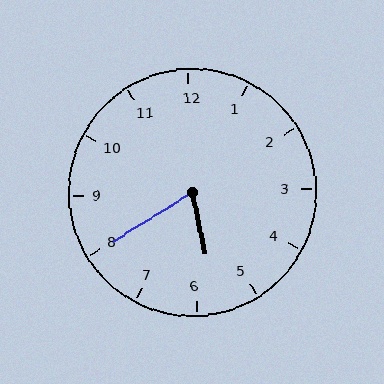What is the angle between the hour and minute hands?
Approximately 70 degrees.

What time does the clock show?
5:40.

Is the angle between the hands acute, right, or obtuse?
It is acute.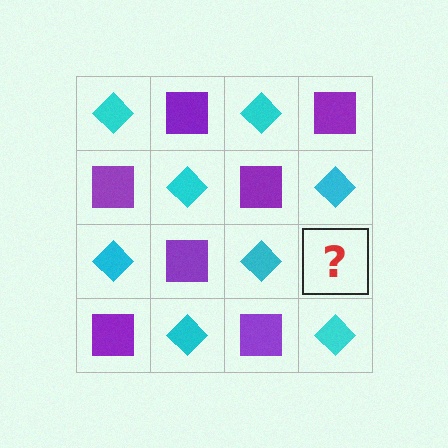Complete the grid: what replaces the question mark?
The question mark should be replaced with a purple square.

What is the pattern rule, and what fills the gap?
The rule is that it alternates cyan diamond and purple square in a checkerboard pattern. The gap should be filled with a purple square.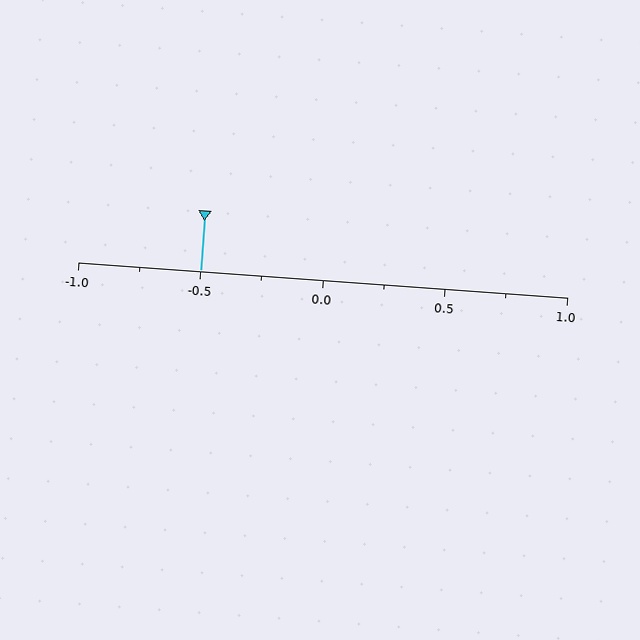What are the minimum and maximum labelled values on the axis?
The axis runs from -1.0 to 1.0.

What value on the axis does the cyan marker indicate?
The marker indicates approximately -0.5.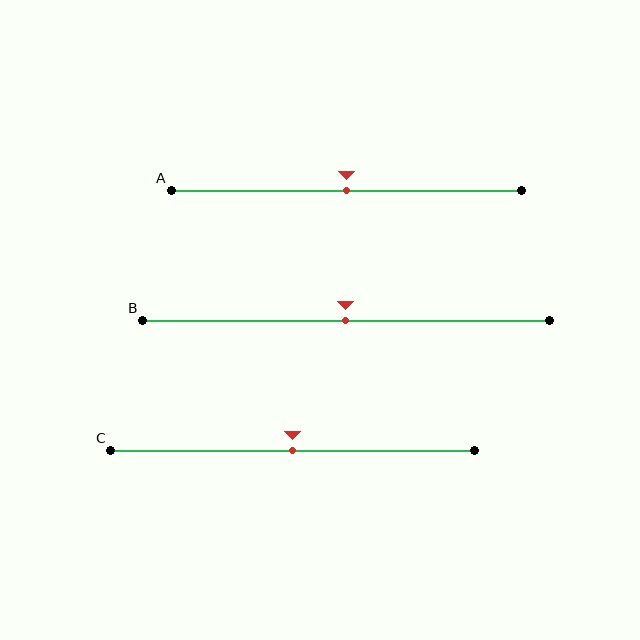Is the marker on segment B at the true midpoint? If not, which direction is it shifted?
Yes, the marker on segment B is at the true midpoint.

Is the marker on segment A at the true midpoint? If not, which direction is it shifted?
Yes, the marker on segment A is at the true midpoint.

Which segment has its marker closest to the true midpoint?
Segment A has its marker closest to the true midpoint.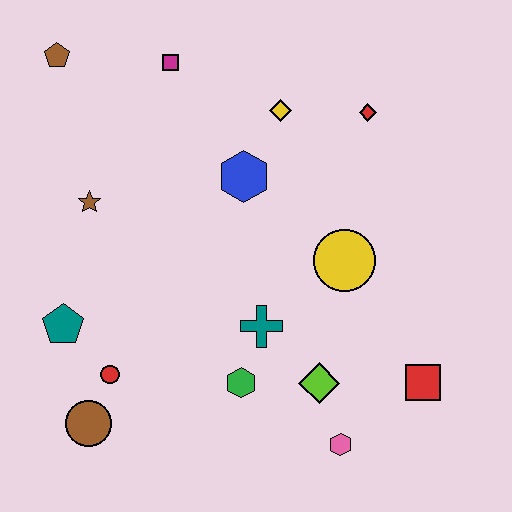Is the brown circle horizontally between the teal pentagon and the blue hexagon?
Yes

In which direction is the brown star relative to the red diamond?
The brown star is to the left of the red diamond.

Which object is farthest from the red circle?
The red diamond is farthest from the red circle.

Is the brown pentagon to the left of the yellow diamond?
Yes